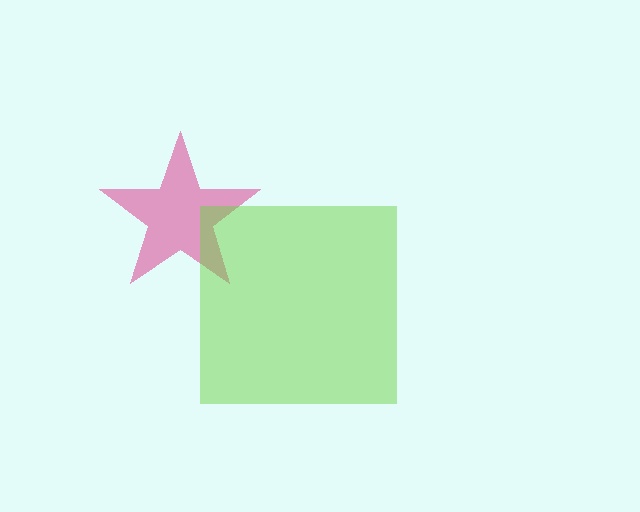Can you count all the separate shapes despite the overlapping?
Yes, there are 2 separate shapes.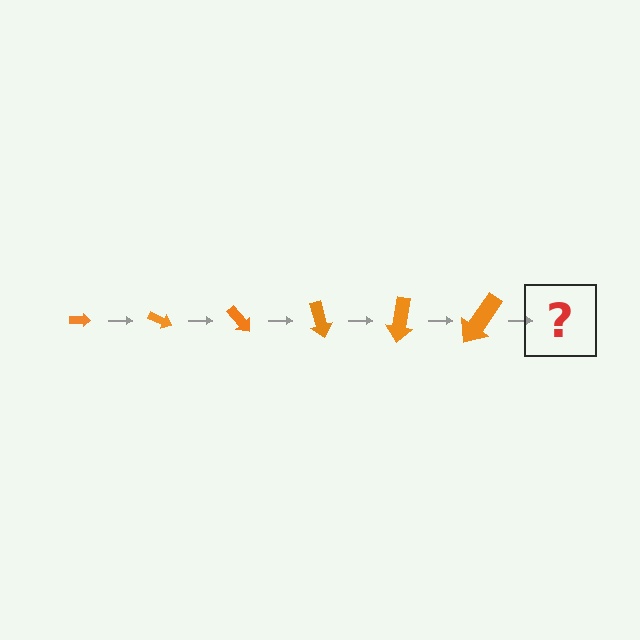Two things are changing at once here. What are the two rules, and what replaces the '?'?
The two rules are that the arrow grows larger each step and it rotates 25 degrees each step. The '?' should be an arrow, larger than the previous one and rotated 150 degrees from the start.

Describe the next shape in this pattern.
It should be an arrow, larger than the previous one and rotated 150 degrees from the start.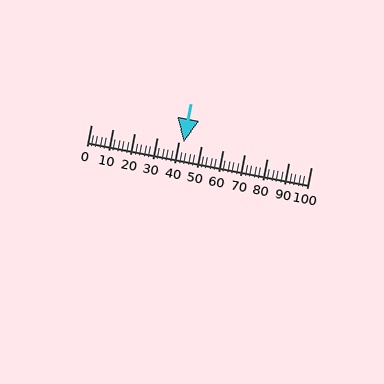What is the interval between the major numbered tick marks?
The major tick marks are spaced 10 units apart.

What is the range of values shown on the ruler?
The ruler shows values from 0 to 100.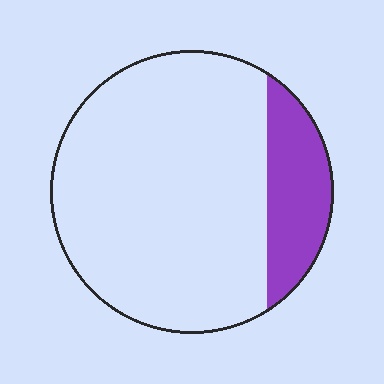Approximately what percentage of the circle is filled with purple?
Approximately 20%.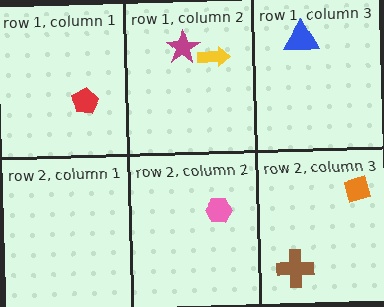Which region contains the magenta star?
The row 1, column 2 region.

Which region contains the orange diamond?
The row 2, column 3 region.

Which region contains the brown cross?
The row 2, column 3 region.